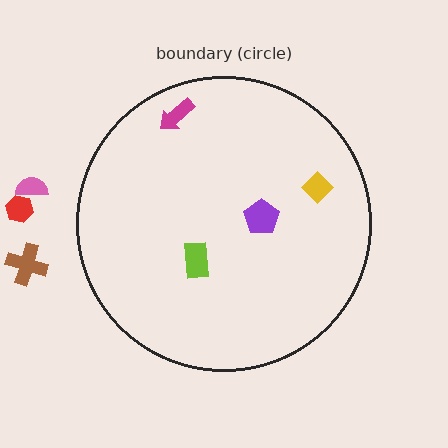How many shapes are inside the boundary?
4 inside, 3 outside.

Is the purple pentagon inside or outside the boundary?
Inside.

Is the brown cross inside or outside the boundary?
Outside.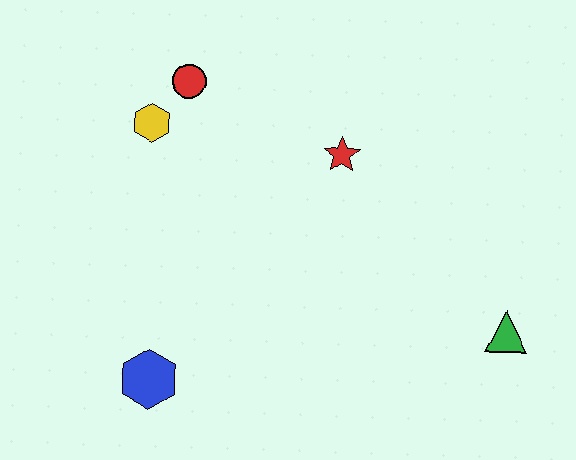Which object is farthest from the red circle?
The green triangle is farthest from the red circle.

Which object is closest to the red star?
The red circle is closest to the red star.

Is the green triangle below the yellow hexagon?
Yes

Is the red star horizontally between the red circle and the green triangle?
Yes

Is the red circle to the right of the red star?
No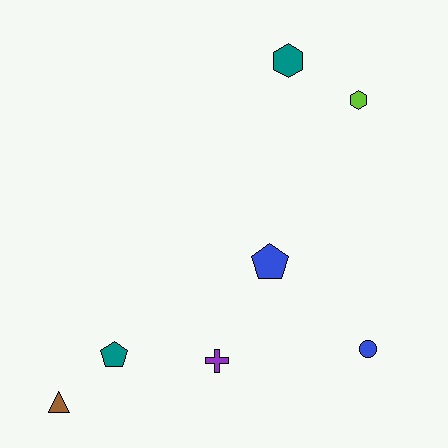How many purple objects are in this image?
There is 1 purple object.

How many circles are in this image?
There is 1 circle.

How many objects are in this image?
There are 7 objects.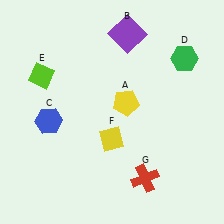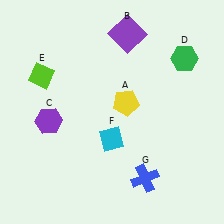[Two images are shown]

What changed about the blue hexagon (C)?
In Image 1, C is blue. In Image 2, it changed to purple.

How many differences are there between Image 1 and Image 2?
There are 3 differences between the two images.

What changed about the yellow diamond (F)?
In Image 1, F is yellow. In Image 2, it changed to cyan.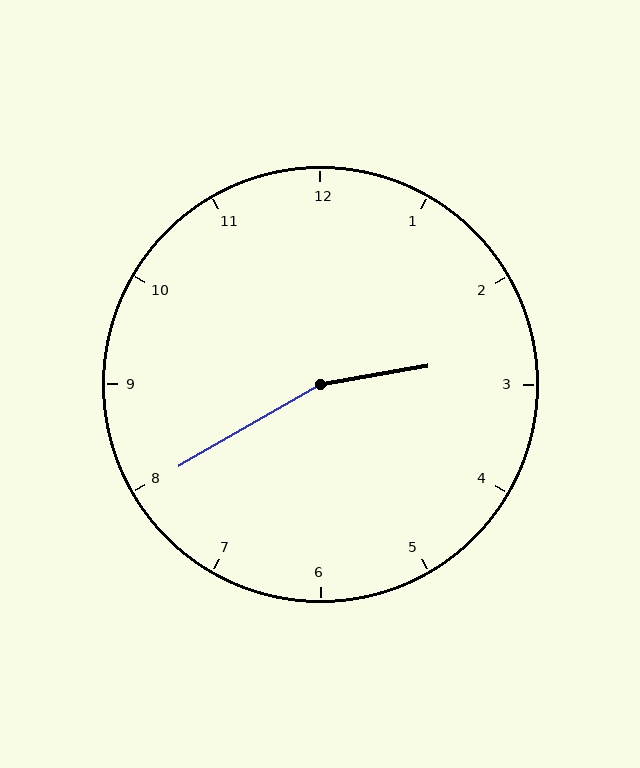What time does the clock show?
2:40.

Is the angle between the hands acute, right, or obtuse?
It is obtuse.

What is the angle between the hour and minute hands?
Approximately 160 degrees.